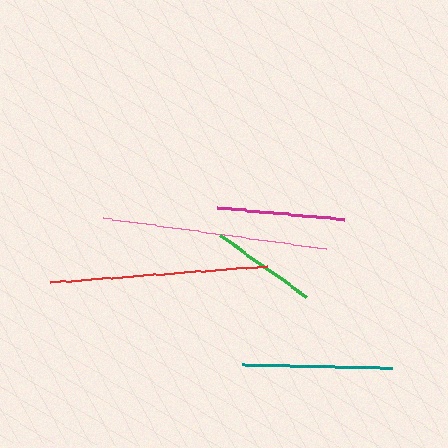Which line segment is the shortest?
The green line is the shortest at approximately 107 pixels.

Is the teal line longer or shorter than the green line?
The teal line is longer than the green line.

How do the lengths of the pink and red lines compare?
The pink and red lines are approximately the same length.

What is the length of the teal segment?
The teal segment is approximately 150 pixels long.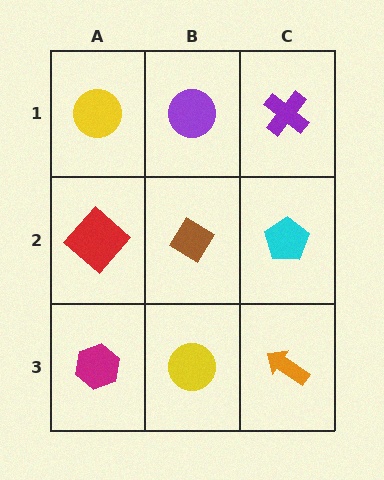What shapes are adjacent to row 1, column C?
A cyan pentagon (row 2, column C), a purple circle (row 1, column B).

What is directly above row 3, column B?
A brown diamond.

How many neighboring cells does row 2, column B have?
4.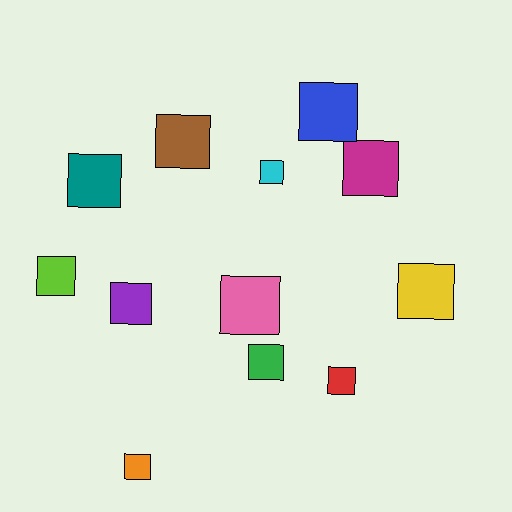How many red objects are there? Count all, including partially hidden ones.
There is 1 red object.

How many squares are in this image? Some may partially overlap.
There are 12 squares.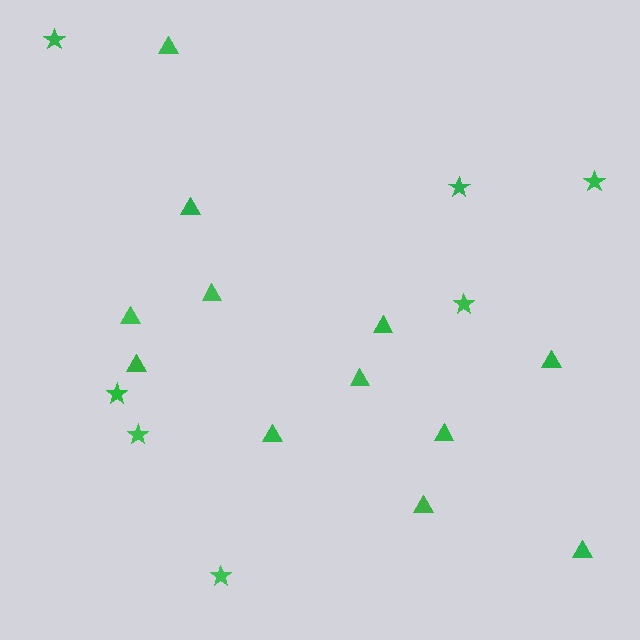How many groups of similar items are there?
There are 2 groups: one group of triangles (12) and one group of stars (7).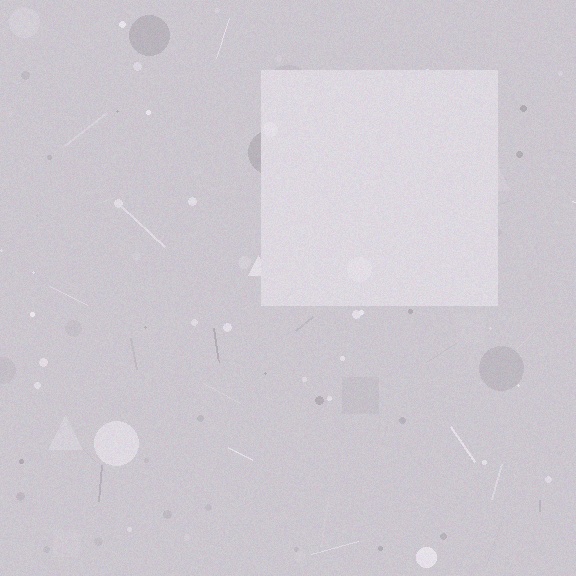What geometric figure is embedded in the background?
A square is embedded in the background.